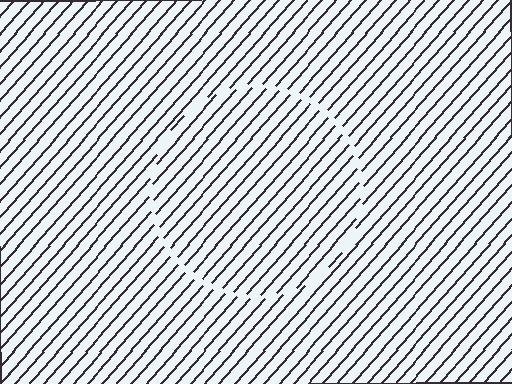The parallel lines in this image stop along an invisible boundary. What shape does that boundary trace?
An illusory circle. The interior of the shape contains the same grating, shifted by half a period — the contour is defined by the phase discontinuity where line-ends from the inner and outer gratings abut.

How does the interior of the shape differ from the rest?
The interior of the shape contains the same grating, shifted by half a period — the contour is defined by the phase discontinuity where line-ends from the inner and outer gratings abut.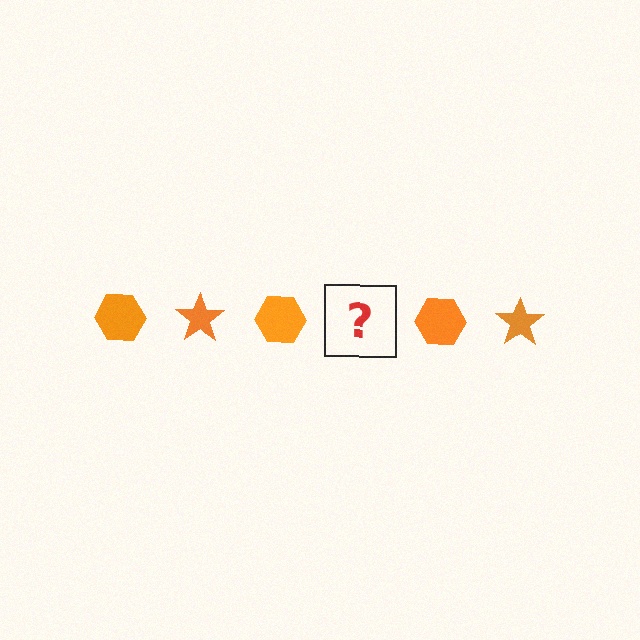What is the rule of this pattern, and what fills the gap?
The rule is that the pattern cycles through hexagon, star shapes in orange. The gap should be filled with an orange star.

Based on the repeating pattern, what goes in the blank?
The blank should be an orange star.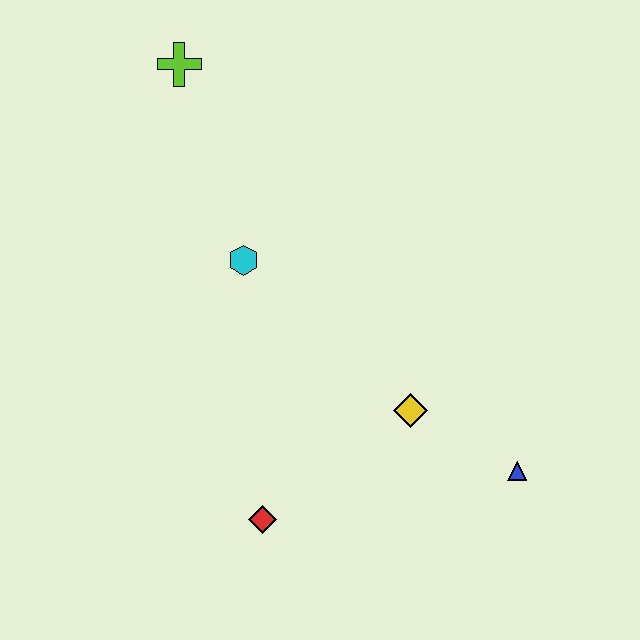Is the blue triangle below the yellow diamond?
Yes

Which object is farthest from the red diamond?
The lime cross is farthest from the red diamond.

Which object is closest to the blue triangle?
The yellow diamond is closest to the blue triangle.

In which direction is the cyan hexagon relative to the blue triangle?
The cyan hexagon is to the left of the blue triangle.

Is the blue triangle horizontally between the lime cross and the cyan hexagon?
No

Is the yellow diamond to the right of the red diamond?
Yes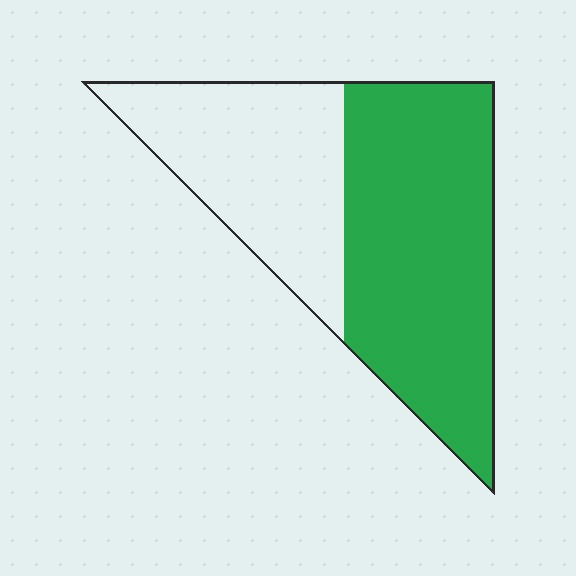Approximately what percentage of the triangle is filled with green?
Approximately 60%.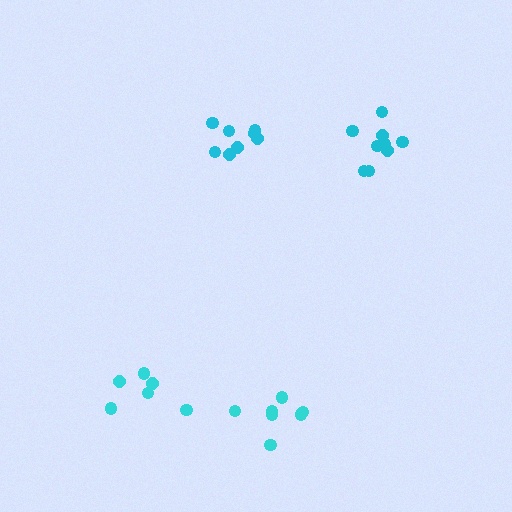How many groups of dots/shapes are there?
There are 4 groups.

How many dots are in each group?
Group 1: 8 dots, Group 2: 7 dots, Group 3: 7 dots, Group 4: 9 dots (31 total).